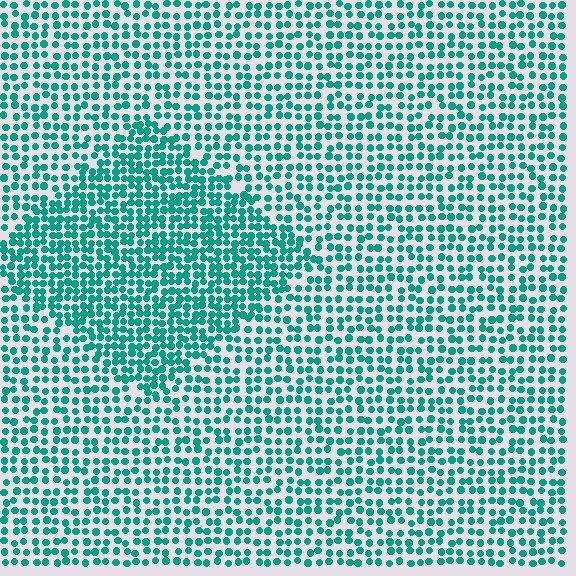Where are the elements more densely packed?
The elements are more densely packed inside the diamond boundary.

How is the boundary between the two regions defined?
The boundary is defined by a change in element density (approximately 1.6x ratio). All elements are the same color, size, and shape.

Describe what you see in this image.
The image contains small teal elements arranged at two different densities. A diamond-shaped region is visible where the elements are more densely packed than the surrounding area.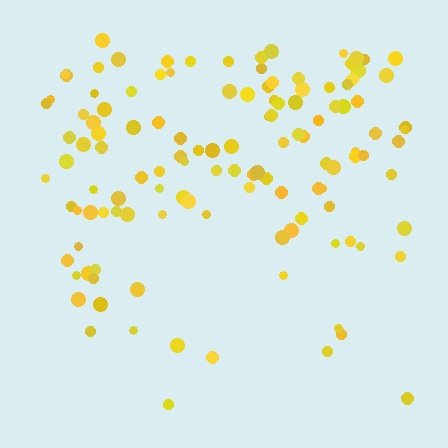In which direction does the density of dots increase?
From bottom to top, with the top side densest.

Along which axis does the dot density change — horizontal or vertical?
Vertical.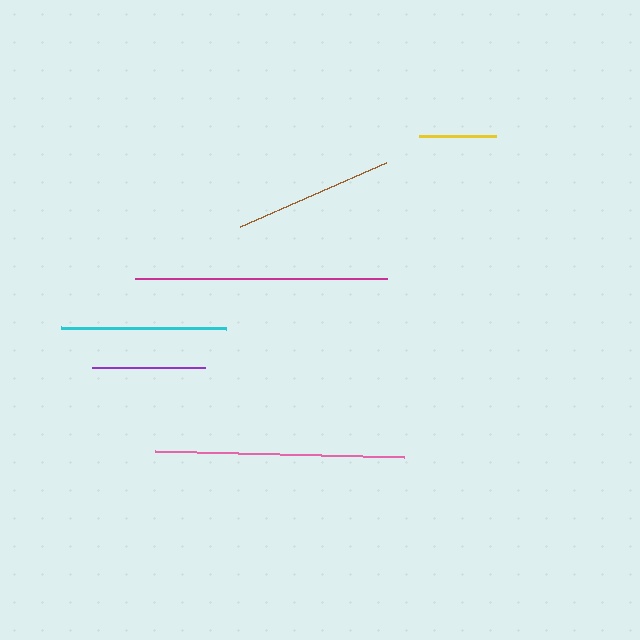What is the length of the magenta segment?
The magenta segment is approximately 253 pixels long.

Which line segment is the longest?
The magenta line is the longest at approximately 253 pixels.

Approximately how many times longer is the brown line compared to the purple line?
The brown line is approximately 1.4 times the length of the purple line.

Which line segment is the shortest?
The yellow line is the shortest at approximately 77 pixels.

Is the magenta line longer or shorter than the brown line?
The magenta line is longer than the brown line.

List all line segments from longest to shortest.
From longest to shortest: magenta, pink, cyan, brown, purple, yellow.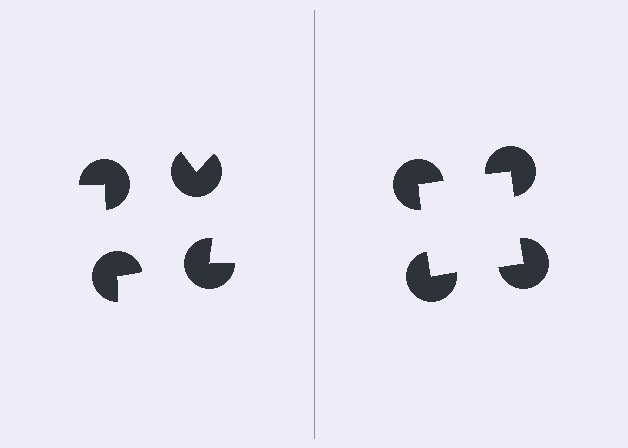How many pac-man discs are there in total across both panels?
8 — 4 on each side.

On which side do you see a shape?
An illusory square appears on the right side. On the left side the wedge cuts are rotated, so no coherent shape forms.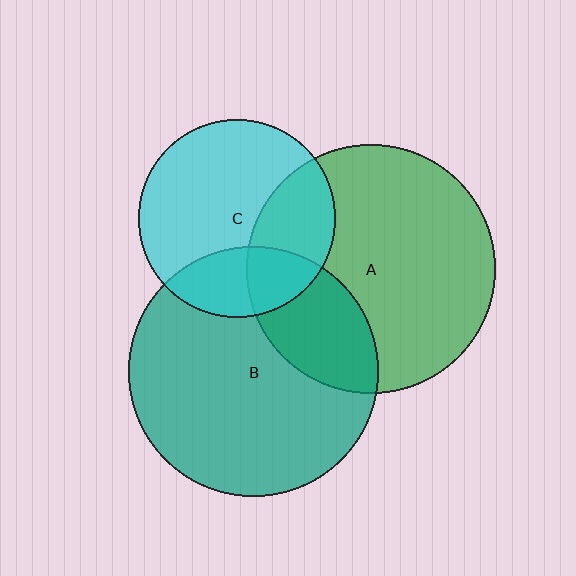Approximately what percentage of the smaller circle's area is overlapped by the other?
Approximately 25%.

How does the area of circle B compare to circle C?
Approximately 1.6 times.